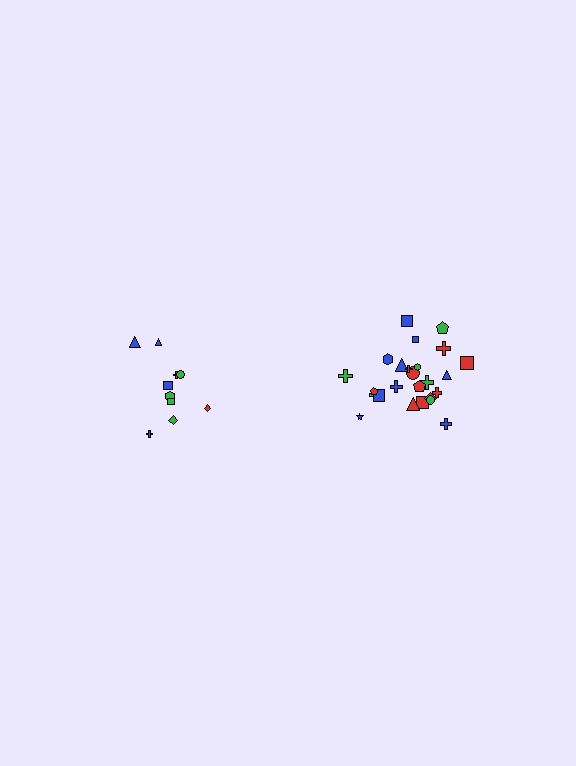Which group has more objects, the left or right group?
The right group.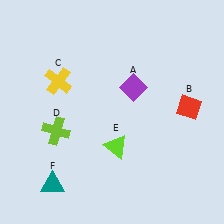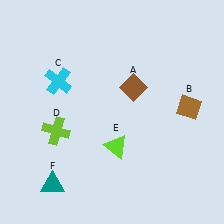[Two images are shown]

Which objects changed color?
A changed from purple to brown. B changed from red to brown. C changed from yellow to cyan.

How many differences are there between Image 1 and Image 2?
There are 3 differences between the two images.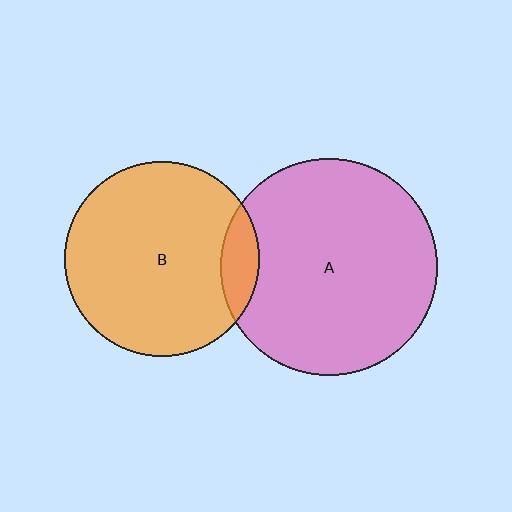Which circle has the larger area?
Circle A (pink).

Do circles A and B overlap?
Yes.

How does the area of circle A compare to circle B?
Approximately 1.2 times.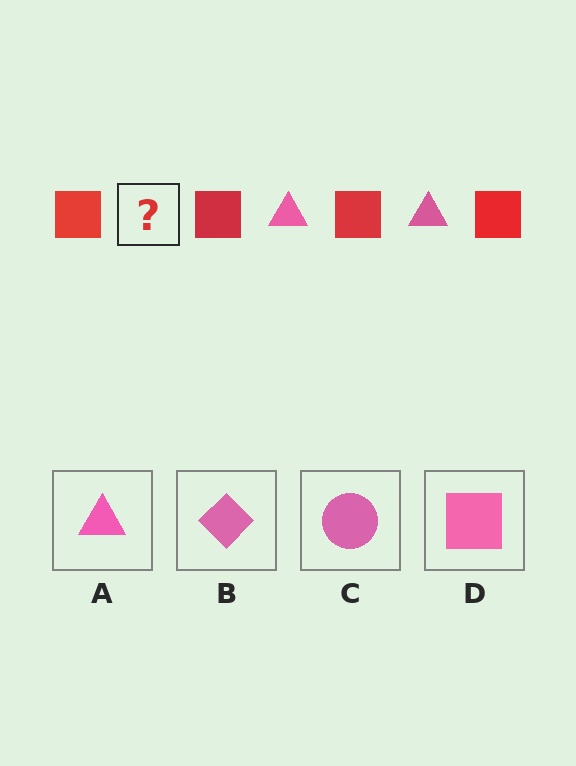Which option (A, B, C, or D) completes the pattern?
A.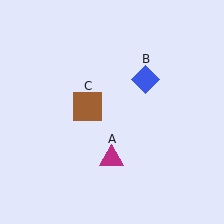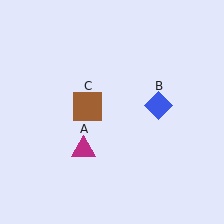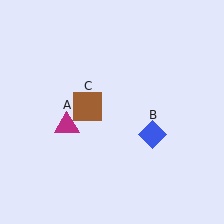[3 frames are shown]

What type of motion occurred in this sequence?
The magenta triangle (object A), blue diamond (object B) rotated clockwise around the center of the scene.